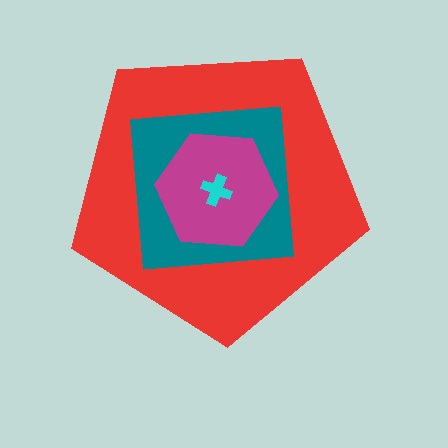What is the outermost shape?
The red pentagon.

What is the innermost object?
The cyan cross.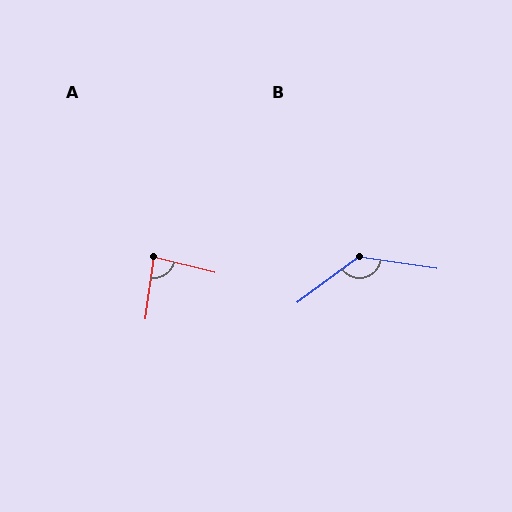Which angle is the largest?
B, at approximately 135 degrees.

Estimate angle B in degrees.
Approximately 135 degrees.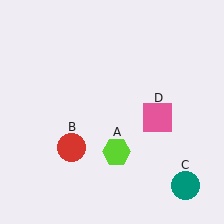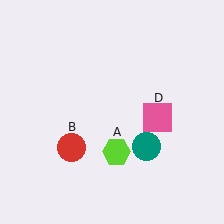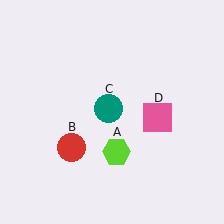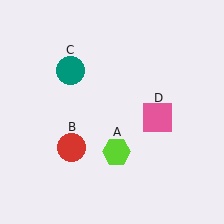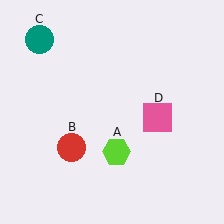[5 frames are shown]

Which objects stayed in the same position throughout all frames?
Lime hexagon (object A) and red circle (object B) and pink square (object D) remained stationary.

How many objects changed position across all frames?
1 object changed position: teal circle (object C).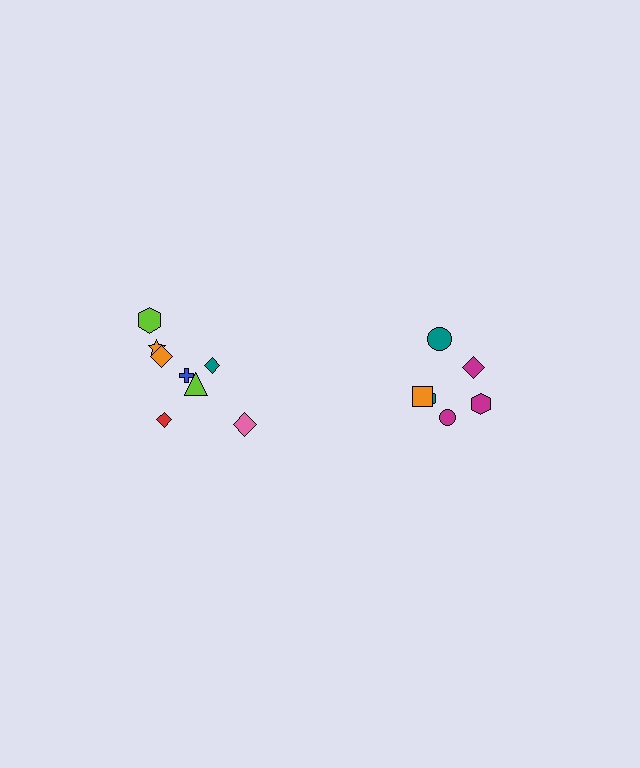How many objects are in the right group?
There are 6 objects.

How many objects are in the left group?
There are 8 objects.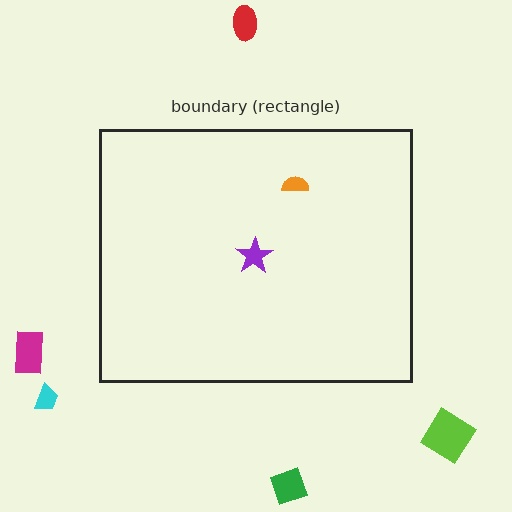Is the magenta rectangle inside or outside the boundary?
Outside.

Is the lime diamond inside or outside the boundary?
Outside.